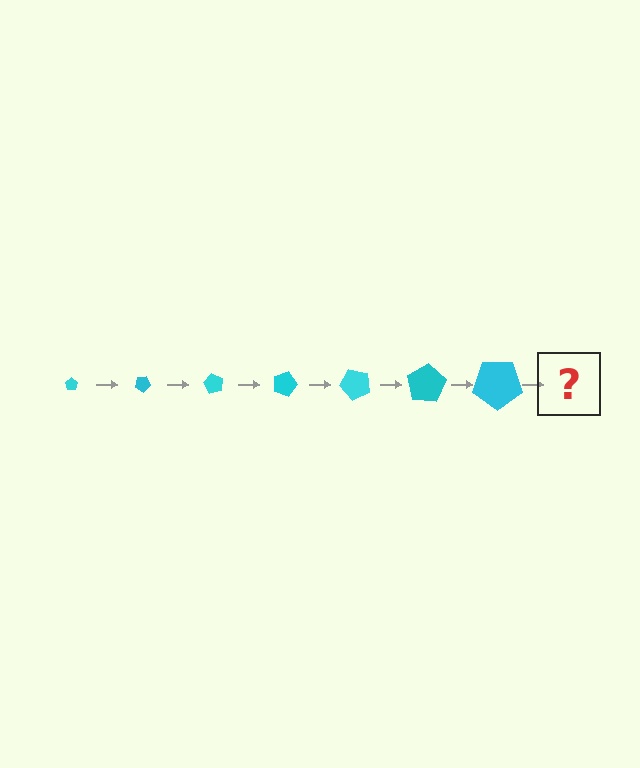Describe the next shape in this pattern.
It should be a pentagon, larger than the previous one and rotated 210 degrees from the start.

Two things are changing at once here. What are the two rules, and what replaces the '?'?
The two rules are that the pentagon grows larger each step and it rotates 30 degrees each step. The '?' should be a pentagon, larger than the previous one and rotated 210 degrees from the start.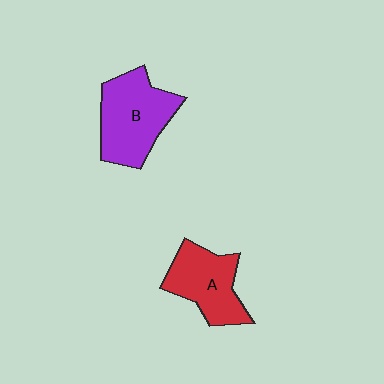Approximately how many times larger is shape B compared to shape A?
Approximately 1.2 times.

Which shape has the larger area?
Shape B (purple).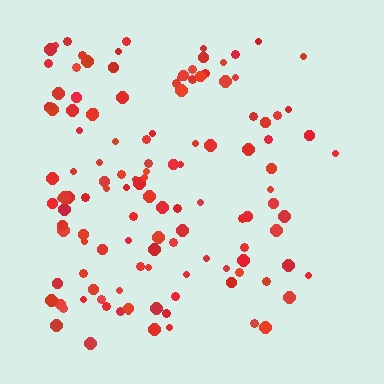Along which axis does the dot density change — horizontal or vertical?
Horizontal.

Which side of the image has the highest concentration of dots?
The left.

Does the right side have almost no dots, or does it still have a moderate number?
Still a moderate number, just noticeably fewer than the left.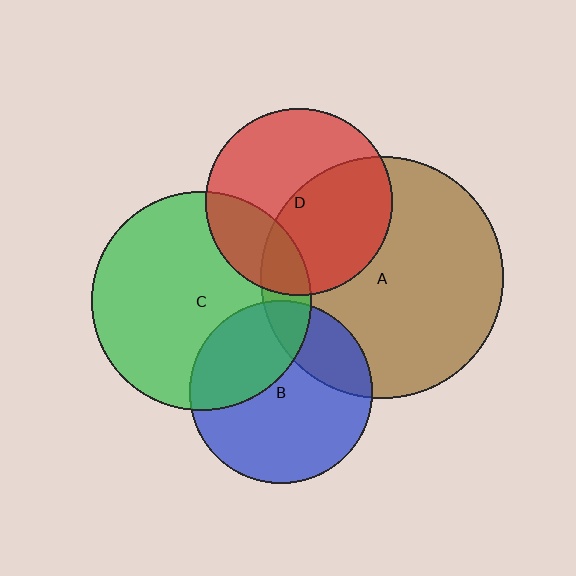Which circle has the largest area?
Circle A (brown).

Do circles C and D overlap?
Yes.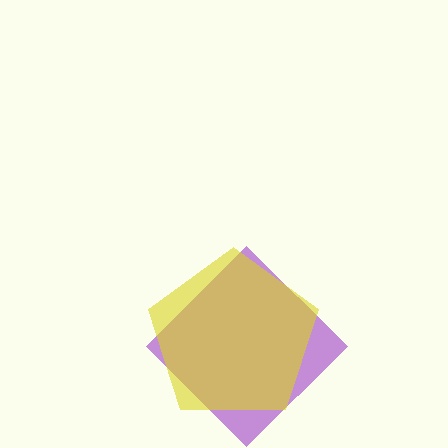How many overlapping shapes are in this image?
There are 2 overlapping shapes in the image.